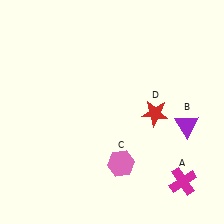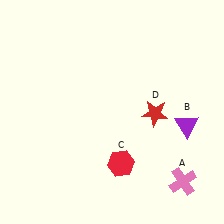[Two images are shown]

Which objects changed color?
A changed from magenta to pink. C changed from pink to red.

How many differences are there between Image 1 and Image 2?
There are 2 differences between the two images.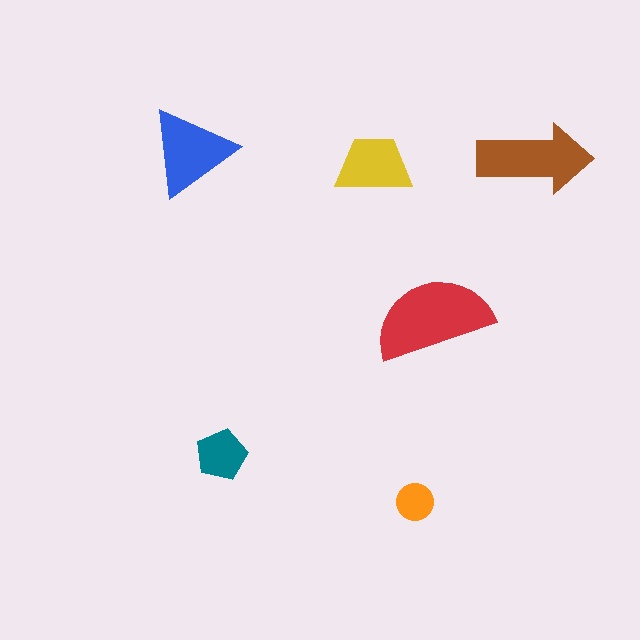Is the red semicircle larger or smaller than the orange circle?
Larger.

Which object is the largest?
The red semicircle.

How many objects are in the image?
There are 6 objects in the image.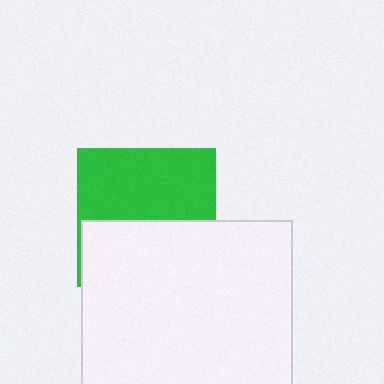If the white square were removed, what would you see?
You would see the complete green square.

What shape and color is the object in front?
The object in front is a white square.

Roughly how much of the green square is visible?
About half of it is visible (roughly 53%).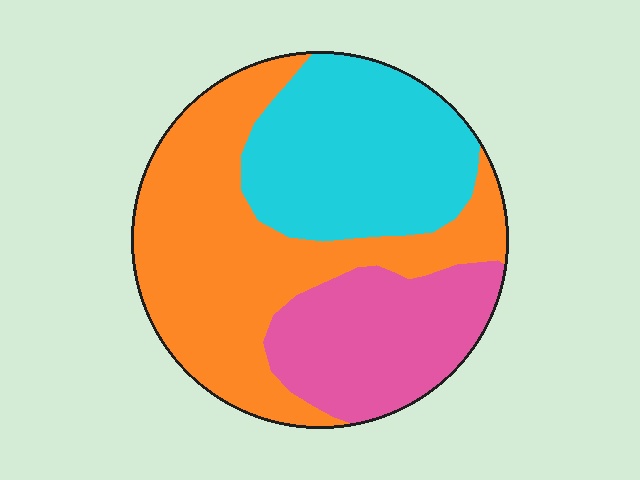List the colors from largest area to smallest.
From largest to smallest: orange, cyan, pink.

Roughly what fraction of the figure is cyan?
Cyan takes up about one third (1/3) of the figure.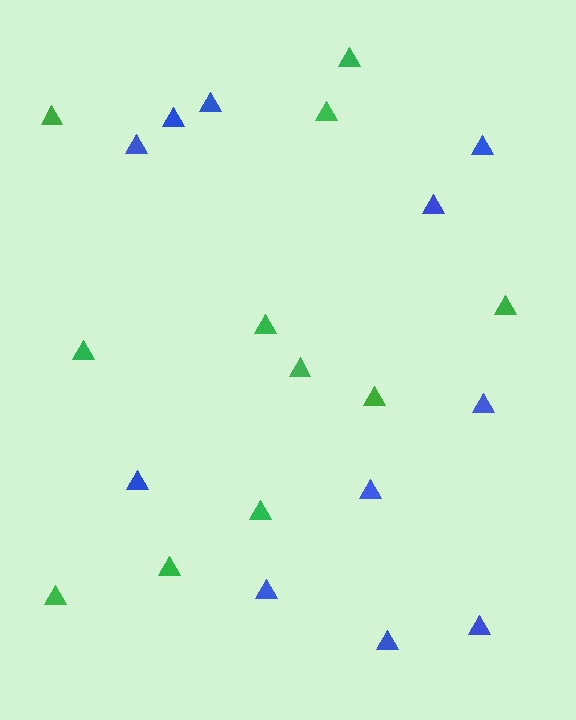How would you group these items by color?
There are 2 groups: one group of green triangles (11) and one group of blue triangles (11).